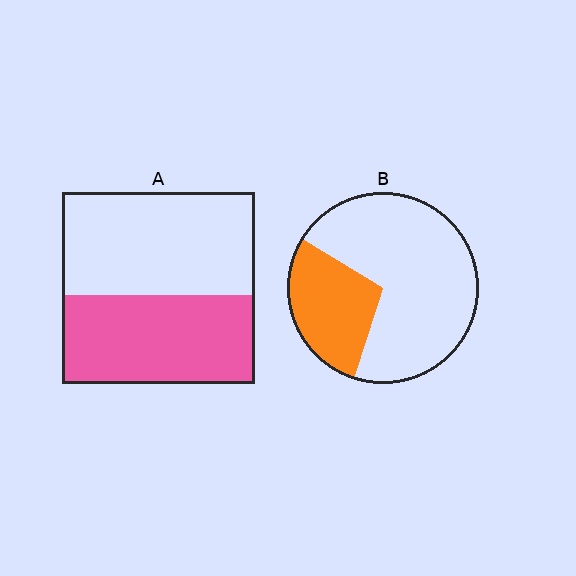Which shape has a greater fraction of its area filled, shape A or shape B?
Shape A.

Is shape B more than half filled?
No.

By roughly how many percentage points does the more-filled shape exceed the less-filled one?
By roughly 20 percentage points (A over B).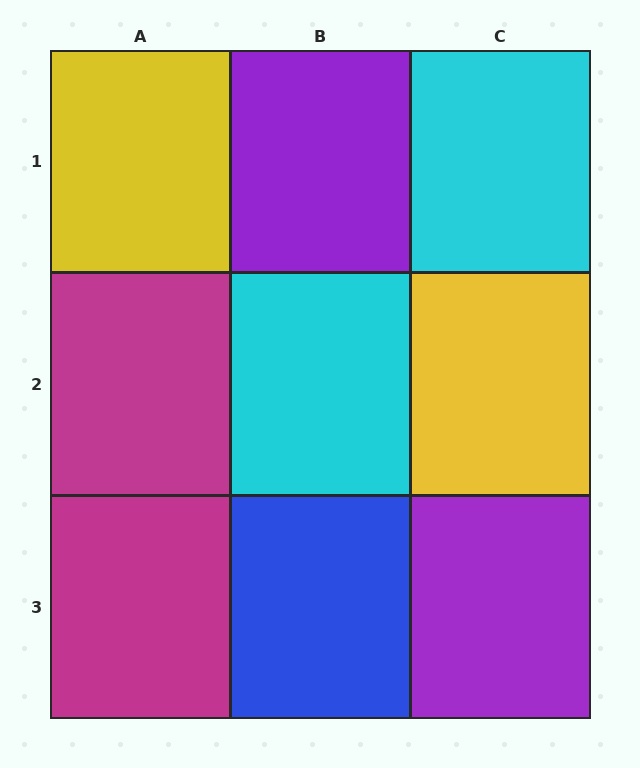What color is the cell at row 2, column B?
Cyan.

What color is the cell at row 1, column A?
Yellow.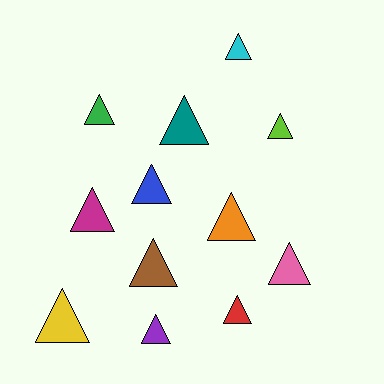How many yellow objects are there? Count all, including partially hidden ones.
There is 1 yellow object.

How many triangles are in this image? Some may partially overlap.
There are 12 triangles.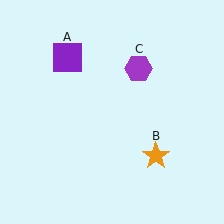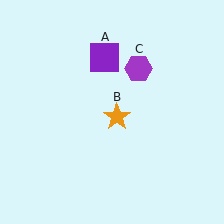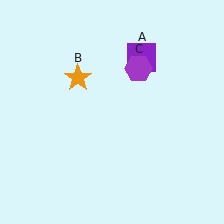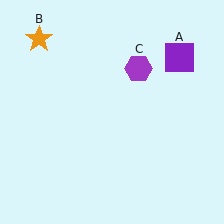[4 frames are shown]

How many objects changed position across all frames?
2 objects changed position: purple square (object A), orange star (object B).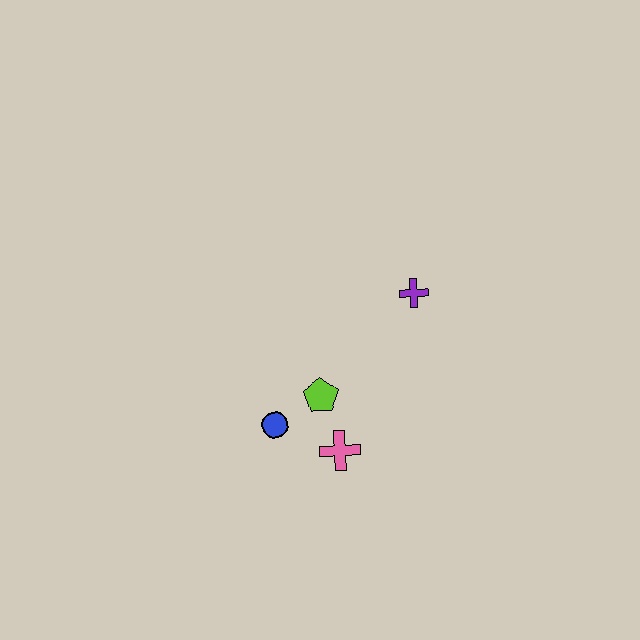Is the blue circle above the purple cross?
No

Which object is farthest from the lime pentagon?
The purple cross is farthest from the lime pentagon.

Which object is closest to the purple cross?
The lime pentagon is closest to the purple cross.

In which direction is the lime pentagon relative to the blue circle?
The lime pentagon is to the right of the blue circle.